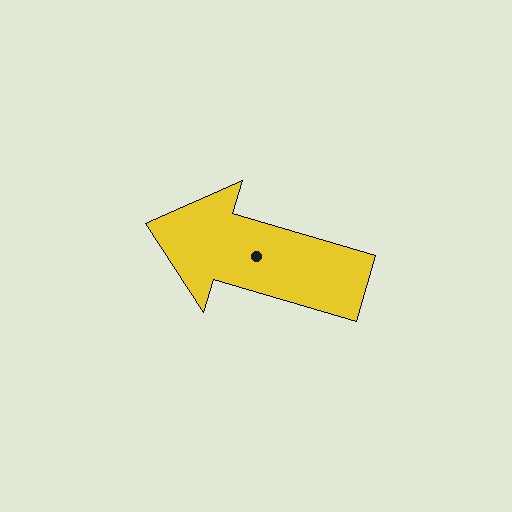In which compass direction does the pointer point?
West.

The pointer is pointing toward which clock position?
Roughly 10 o'clock.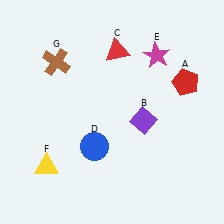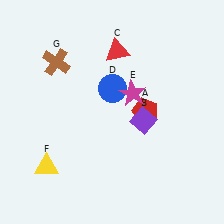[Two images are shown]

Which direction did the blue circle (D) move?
The blue circle (D) moved up.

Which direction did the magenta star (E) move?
The magenta star (E) moved down.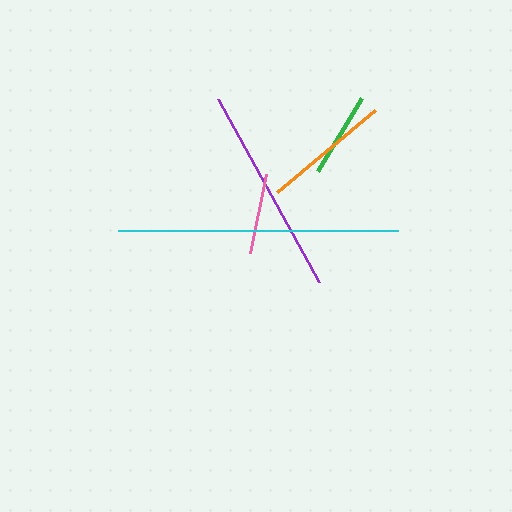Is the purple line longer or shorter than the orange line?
The purple line is longer than the orange line.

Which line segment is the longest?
The cyan line is the longest at approximately 280 pixels.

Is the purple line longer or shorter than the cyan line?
The cyan line is longer than the purple line.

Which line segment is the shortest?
The pink line is the shortest at approximately 81 pixels.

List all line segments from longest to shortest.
From longest to shortest: cyan, purple, orange, green, pink.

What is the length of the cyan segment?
The cyan segment is approximately 280 pixels long.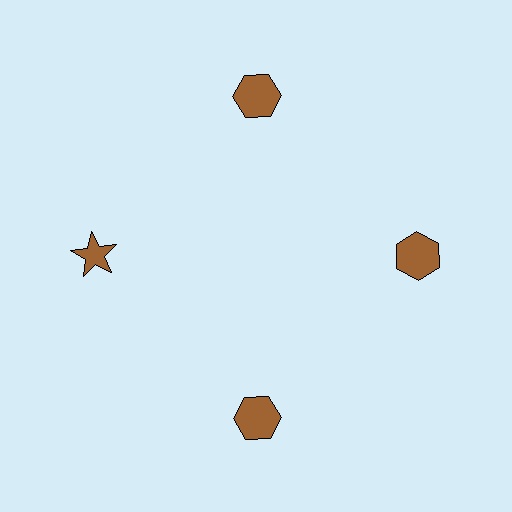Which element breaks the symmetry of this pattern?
The brown star at roughly the 9 o'clock position breaks the symmetry. All other shapes are brown hexagons.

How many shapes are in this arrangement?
There are 4 shapes arranged in a ring pattern.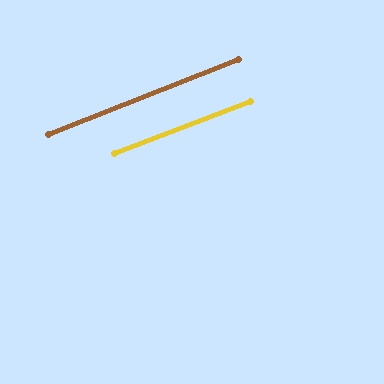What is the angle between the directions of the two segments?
Approximately 1 degree.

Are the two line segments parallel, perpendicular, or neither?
Parallel — their directions differ by only 0.6°.